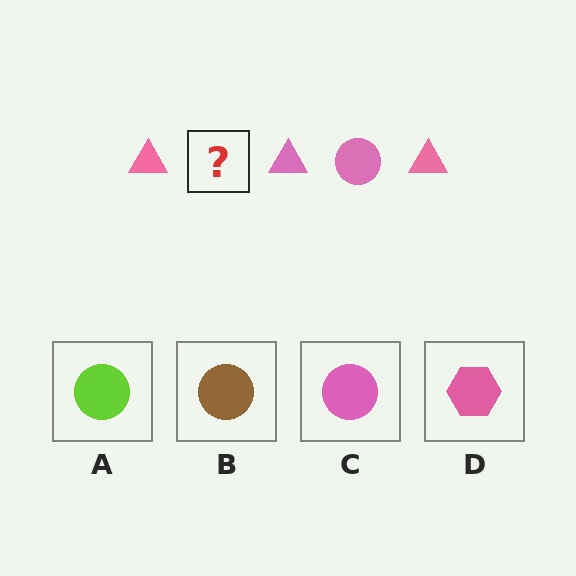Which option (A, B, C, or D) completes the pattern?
C.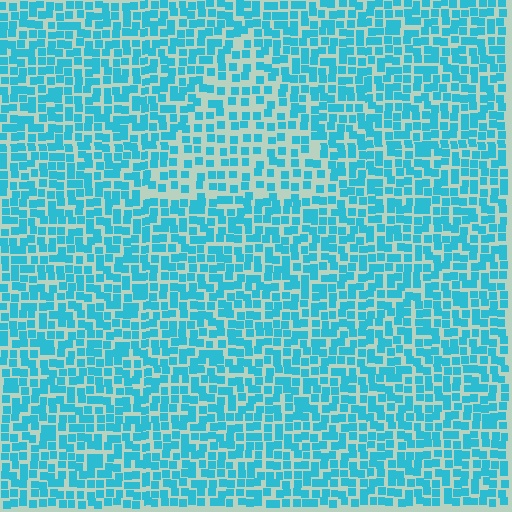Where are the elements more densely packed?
The elements are more densely packed outside the triangle boundary.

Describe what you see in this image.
The image contains small cyan elements arranged at two different densities. A triangle-shaped region is visible where the elements are less densely packed than the surrounding area.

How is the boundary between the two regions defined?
The boundary is defined by a change in element density (approximately 1.6x ratio). All elements are the same color, size, and shape.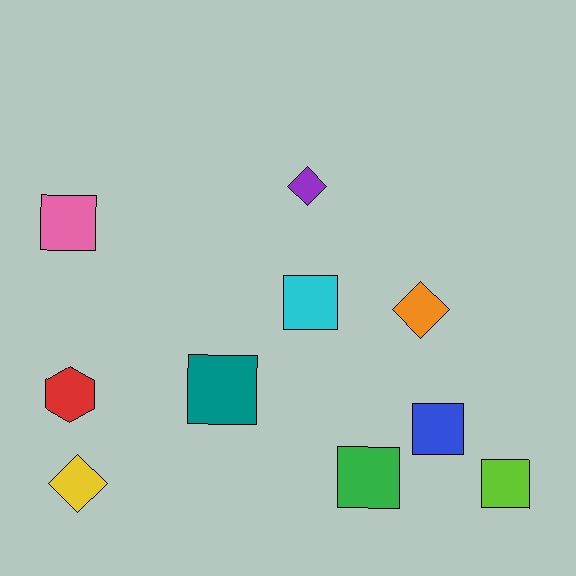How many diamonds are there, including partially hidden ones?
There are 3 diamonds.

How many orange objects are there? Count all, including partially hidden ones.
There is 1 orange object.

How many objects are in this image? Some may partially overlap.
There are 10 objects.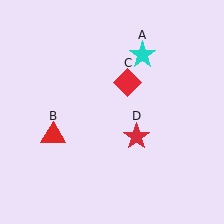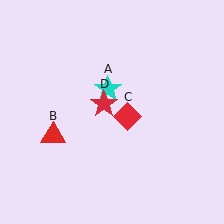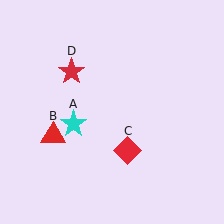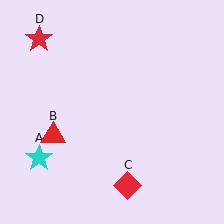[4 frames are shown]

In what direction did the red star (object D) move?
The red star (object D) moved up and to the left.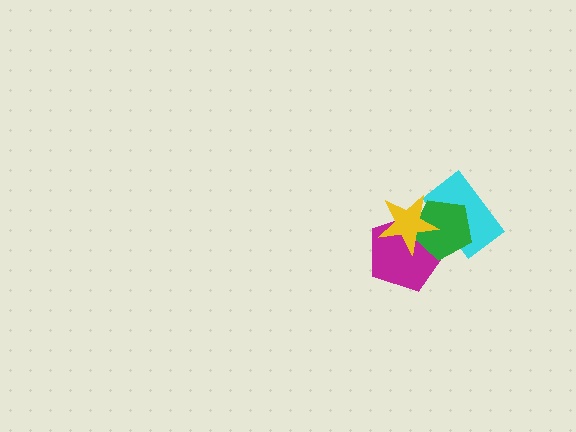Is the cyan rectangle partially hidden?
Yes, it is partially covered by another shape.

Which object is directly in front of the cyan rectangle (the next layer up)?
The magenta pentagon is directly in front of the cyan rectangle.